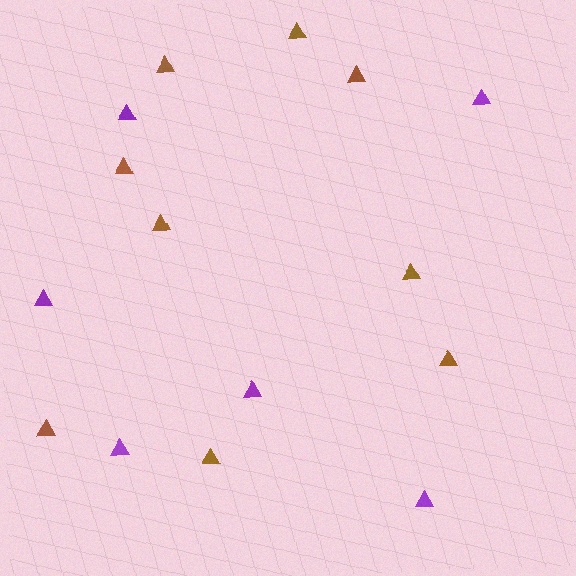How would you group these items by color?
There are 2 groups: one group of brown triangles (9) and one group of purple triangles (6).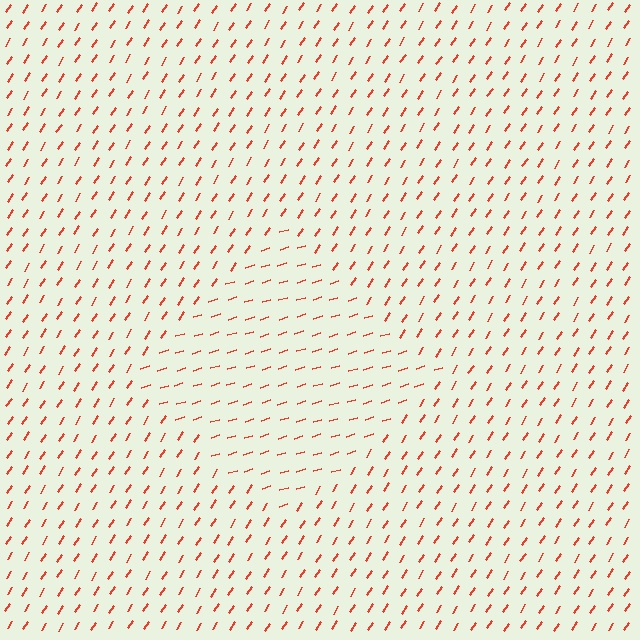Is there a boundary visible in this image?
Yes, there is a texture boundary formed by a change in line orientation.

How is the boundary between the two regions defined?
The boundary is defined purely by a change in line orientation (approximately 40 degrees difference). All lines are the same color and thickness.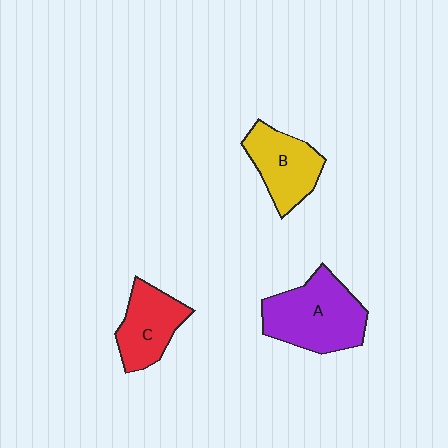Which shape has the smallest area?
Shape C (red).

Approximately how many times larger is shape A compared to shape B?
Approximately 1.4 times.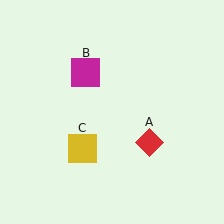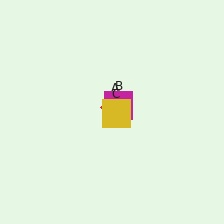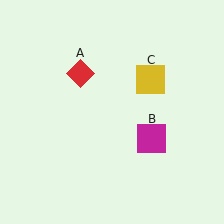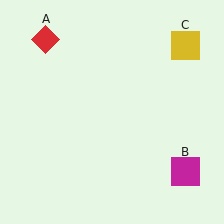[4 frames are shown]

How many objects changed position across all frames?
3 objects changed position: red diamond (object A), magenta square (object B), yellow square (object C).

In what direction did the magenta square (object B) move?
The magenta square (object B) moved down and to the right.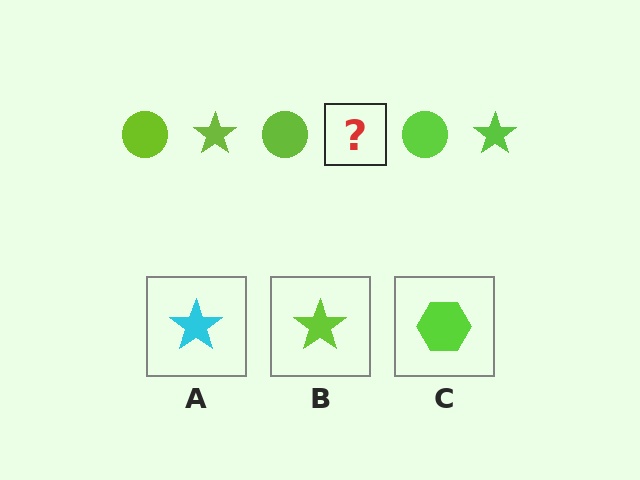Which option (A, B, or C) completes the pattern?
B.